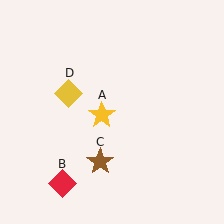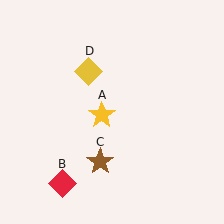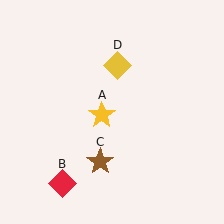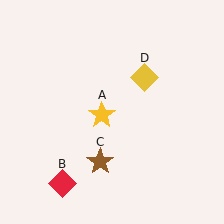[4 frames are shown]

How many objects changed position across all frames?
1 object changed position: yellow diamond (object D).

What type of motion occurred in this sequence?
The yellow diamond (object D) rotated clockwise around the center of the scene.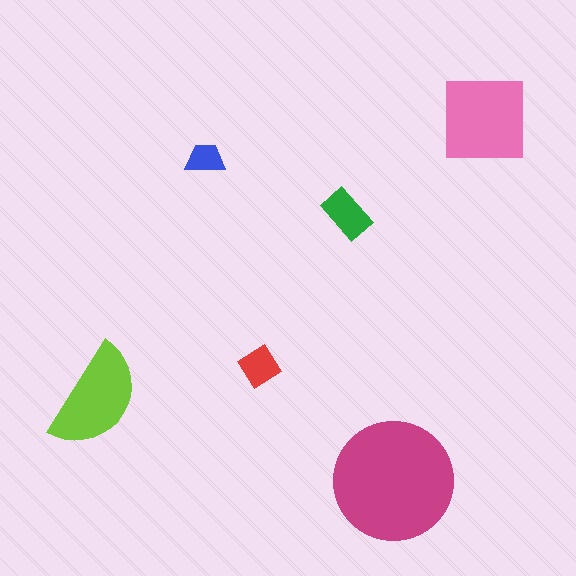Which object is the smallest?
The blue trapezoid.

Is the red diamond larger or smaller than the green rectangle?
Smaller.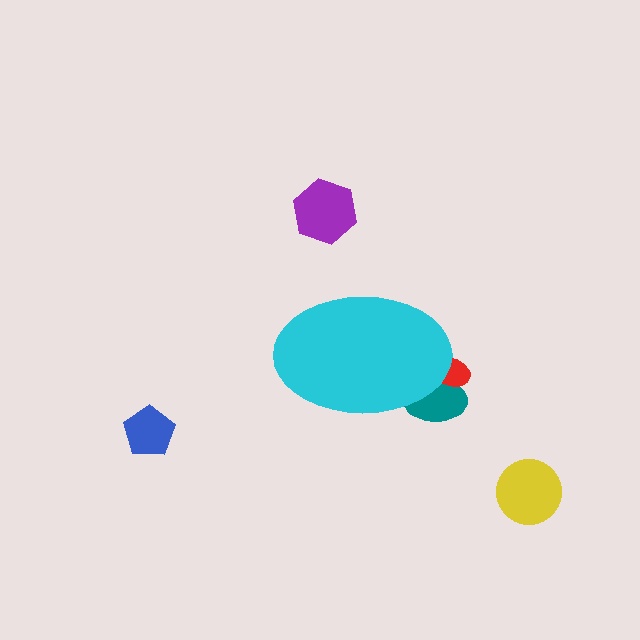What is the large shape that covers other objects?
A cyan ellipse.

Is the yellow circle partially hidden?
No, the yellow circle is fully visible.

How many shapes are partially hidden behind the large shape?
2 shapes are partially hidden.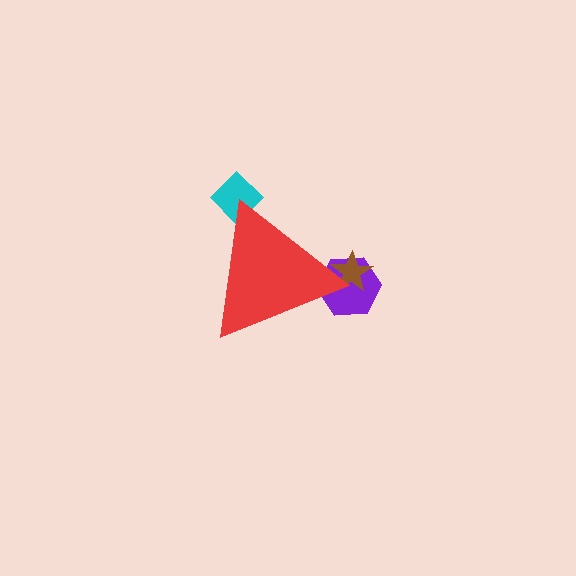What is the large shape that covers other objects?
A red triangle.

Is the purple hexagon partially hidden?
Yes, the purple hexagon is partially hidden behind the red triangle.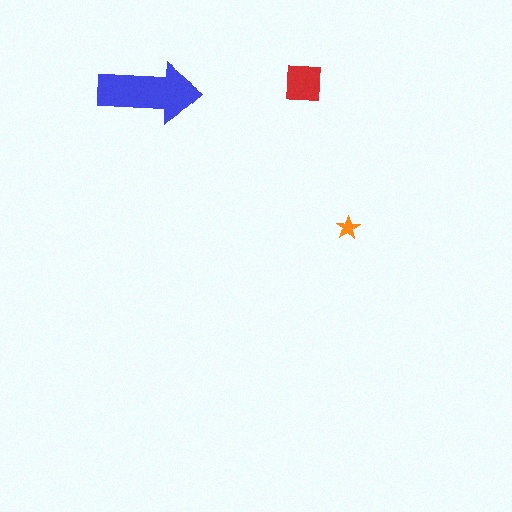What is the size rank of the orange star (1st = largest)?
3rd.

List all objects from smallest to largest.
The orange star, the red square, the blue arrow.